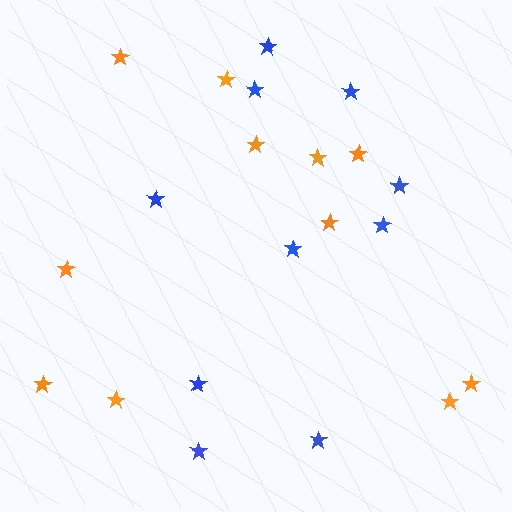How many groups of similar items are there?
There are 2 groups: one group of blue stars (10) and one group of orange stars (11).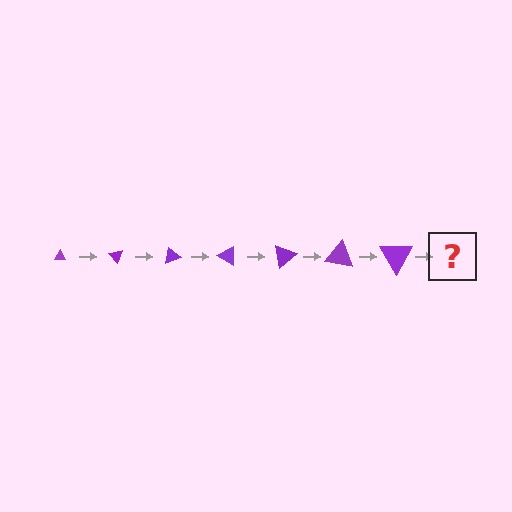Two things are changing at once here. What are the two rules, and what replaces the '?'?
The two rules are that the triangle grows larger each step and it rotates 50 degrees each step. The '?' should be a triangle, larger than the previous one and rotated 350 degrees from the start.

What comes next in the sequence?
The next element should be a triangle, larger than the previous one and rotated 350 degrees from the start.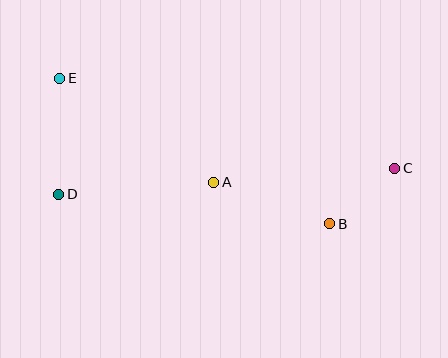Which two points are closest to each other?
Points B and C are closest to each other.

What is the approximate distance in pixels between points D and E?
The distance between D and E is approximately 116 pixels.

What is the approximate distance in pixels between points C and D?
The distance between C and D is approximately 337 pixels.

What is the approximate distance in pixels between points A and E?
The distance between A and E is approximately 186 pixels.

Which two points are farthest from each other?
Points C and E are farthest from each other.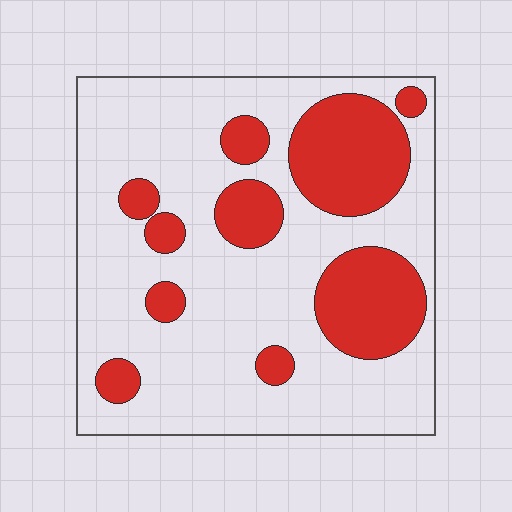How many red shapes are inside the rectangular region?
10.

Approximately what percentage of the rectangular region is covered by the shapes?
Approximately 30%.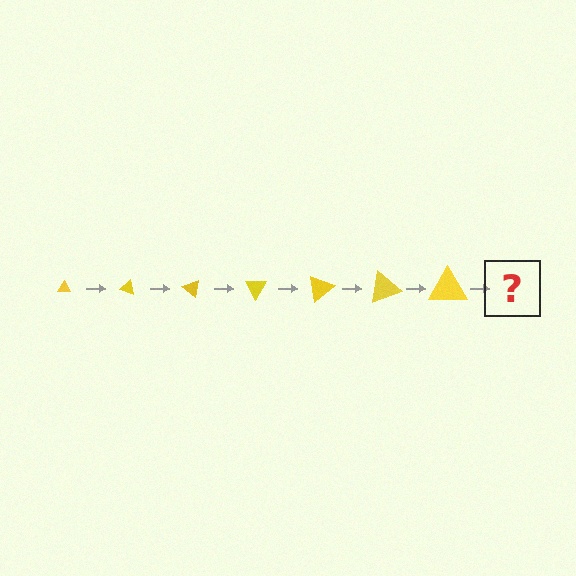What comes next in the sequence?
The next element should be a triangle, larger than the previous one and rotated 140 degrees from the start.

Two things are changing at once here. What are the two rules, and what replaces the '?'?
The two rules are that the triangle grows larger each step and it rotates 20 degrees each step. The '?' should be a triangle, larger than the previous one and rotated 140 degrees from the start.